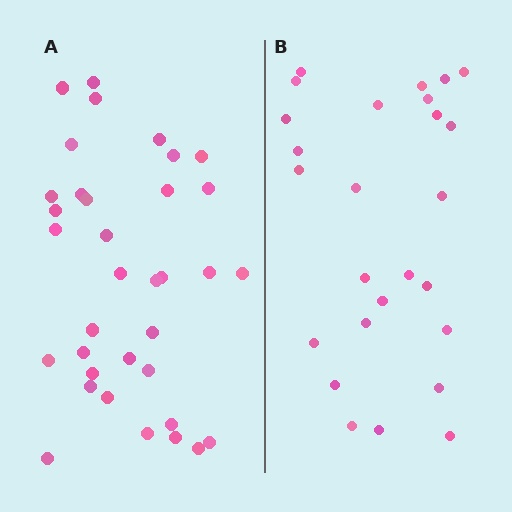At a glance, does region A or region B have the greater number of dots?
Region A (the left region) has more dots.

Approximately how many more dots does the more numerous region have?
Region A has roughly 8 or so more dots than region B.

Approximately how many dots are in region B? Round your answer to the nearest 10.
About 30 dots. (The exact count is 26, which rounds to 30.)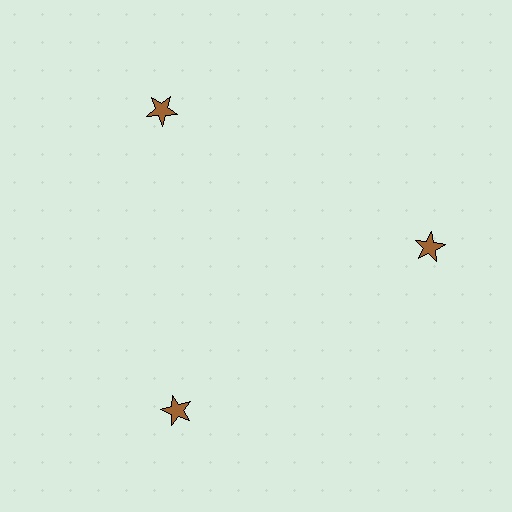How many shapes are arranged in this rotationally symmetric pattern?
There are 3 shapes, arranged in 3 groups of 1.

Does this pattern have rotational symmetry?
Yes, this pattern has 3-fold rotational symmetry. It looks the same after rotating 120 degrees around the center.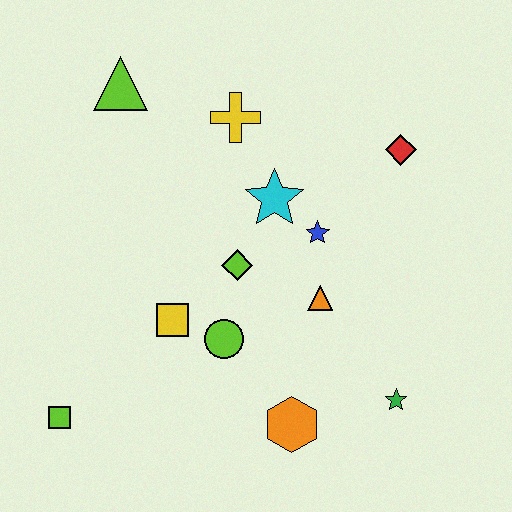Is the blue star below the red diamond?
Yes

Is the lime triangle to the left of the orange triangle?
Yes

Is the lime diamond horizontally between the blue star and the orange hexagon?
No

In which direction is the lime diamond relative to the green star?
The lime diamond is to the left of the green star.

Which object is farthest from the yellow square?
The red diamond is farthest from the yellow square.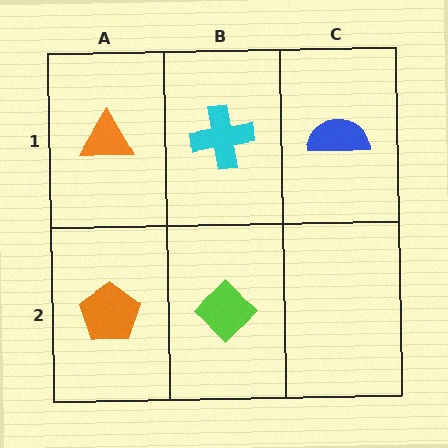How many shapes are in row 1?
3 shapes.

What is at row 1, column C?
A blue semicircle.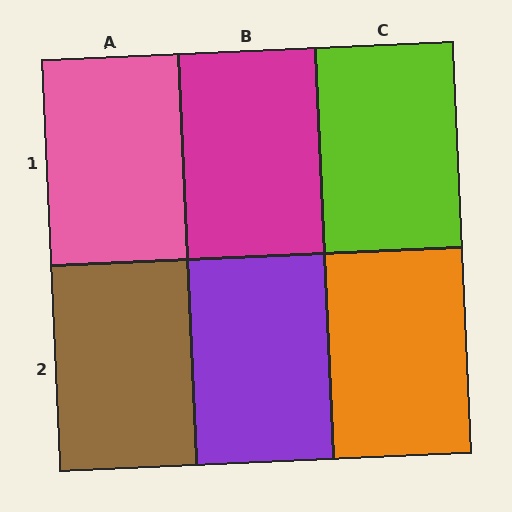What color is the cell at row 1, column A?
Pink.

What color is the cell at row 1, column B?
Magenta.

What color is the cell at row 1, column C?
Lime.